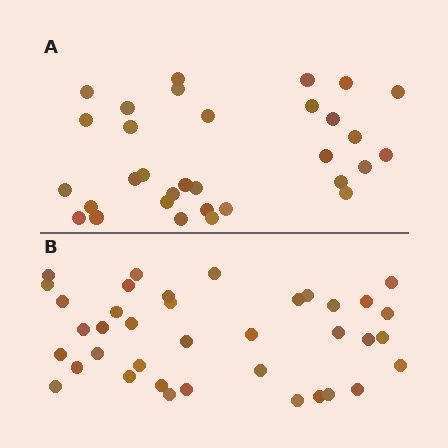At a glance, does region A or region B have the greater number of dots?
Region B (the bottom region) has more dots.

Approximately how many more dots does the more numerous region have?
Region B has about 6 more dots than region A.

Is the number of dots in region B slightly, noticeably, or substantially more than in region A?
Region B has only slightly more — the two regions are fairly close. The ratio is roughly 1.2 to 1.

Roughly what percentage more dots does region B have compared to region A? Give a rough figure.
About 20% more.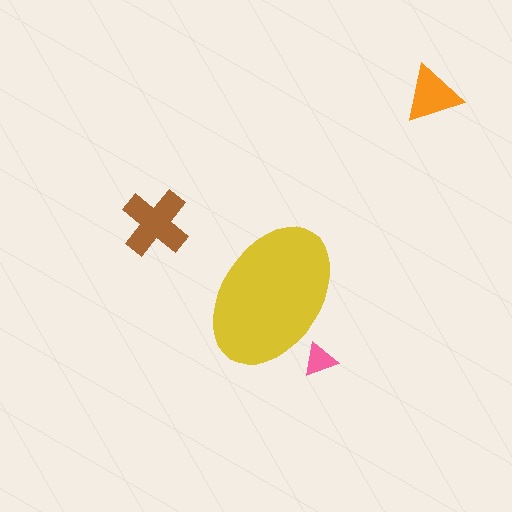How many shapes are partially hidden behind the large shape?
1 shape is partially hidden.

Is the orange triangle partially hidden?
No, the orange triangle is fully visible.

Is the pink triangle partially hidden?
Yes, the pink triangle is partially hidden behind the yellow ellipse.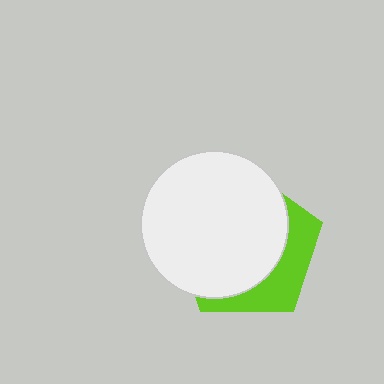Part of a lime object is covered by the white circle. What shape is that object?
It is a pentagon.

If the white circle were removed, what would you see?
You would see the complete lime pentagon.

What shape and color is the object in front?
The object in front is a white circle.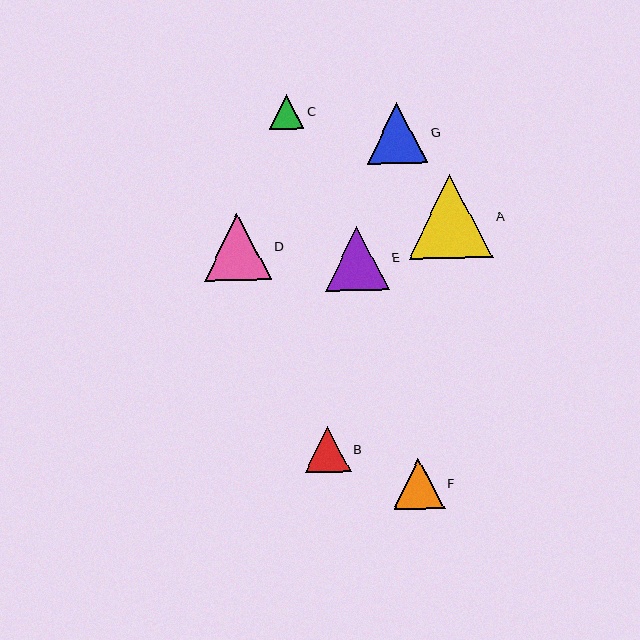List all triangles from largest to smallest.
From largest to smallest: A, D, E, G, F, B, C.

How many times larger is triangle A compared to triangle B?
Triangle A is approximately 1.8 times the size of triangle B.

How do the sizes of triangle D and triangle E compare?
Triangle D and triangle E are approximately the same size.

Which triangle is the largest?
Triangle A is the largest with a size of approximately 84 pixels.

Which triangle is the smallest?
Triangle C is the smallest with a size of approximately 35 pixels.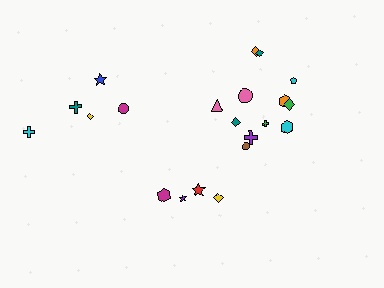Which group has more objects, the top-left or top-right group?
The top-right group.